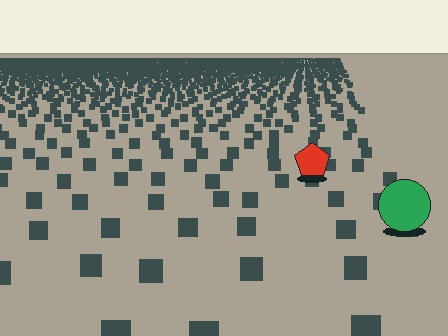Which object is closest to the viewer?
The green circle is closest. The texture marks near it are larger and more spread out.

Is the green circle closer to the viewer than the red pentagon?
Yes. The green circle is closer — you can tell from the texture gradient: the ground texture is coarser near it.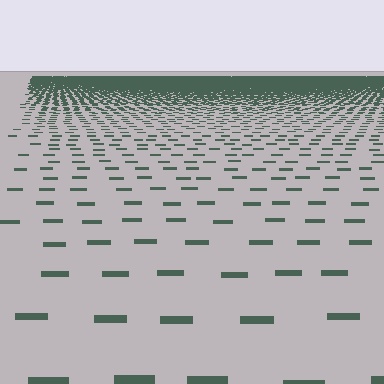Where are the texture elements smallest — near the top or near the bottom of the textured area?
Near the top.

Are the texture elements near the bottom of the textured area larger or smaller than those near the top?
Larger. Near the bottom, elements are closer to the viewer and appear at a bigger on-screen size.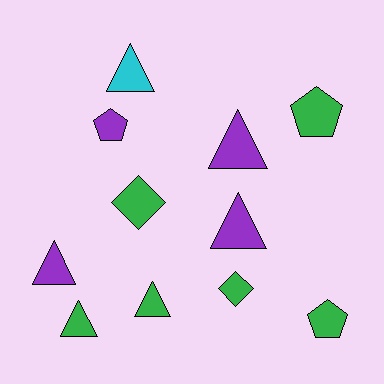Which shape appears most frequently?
Triangle, with 6 objects.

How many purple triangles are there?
There are 3 purple triangles.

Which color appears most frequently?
Green, with 6 objects.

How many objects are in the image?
There are 11 objects.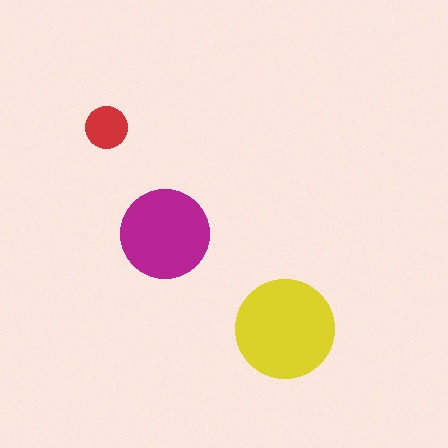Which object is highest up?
The red circle is topmost.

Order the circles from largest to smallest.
the yellow one, the magenta one, the red one.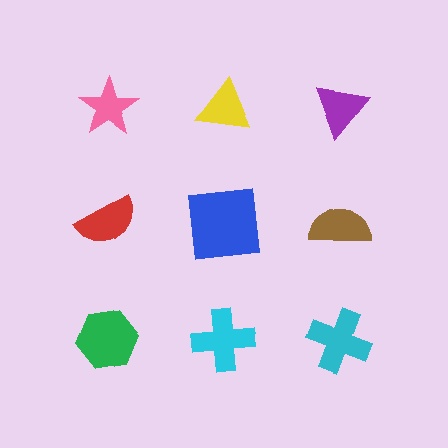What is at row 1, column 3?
A purple triangle.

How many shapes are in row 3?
3 shapes.